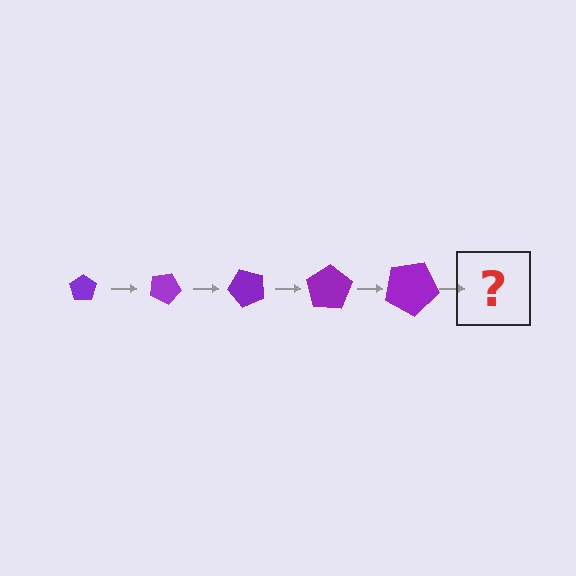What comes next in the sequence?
The next element should be a pentagon, larger than the previous one and rotated 125 degrees from the start.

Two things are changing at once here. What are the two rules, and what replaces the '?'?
The two rules are that the pentagon grows larger each step and it rotates 25 degrees each step. The '?' should be a pentagon, larger than the previous one and rotated 125 degrees from the start.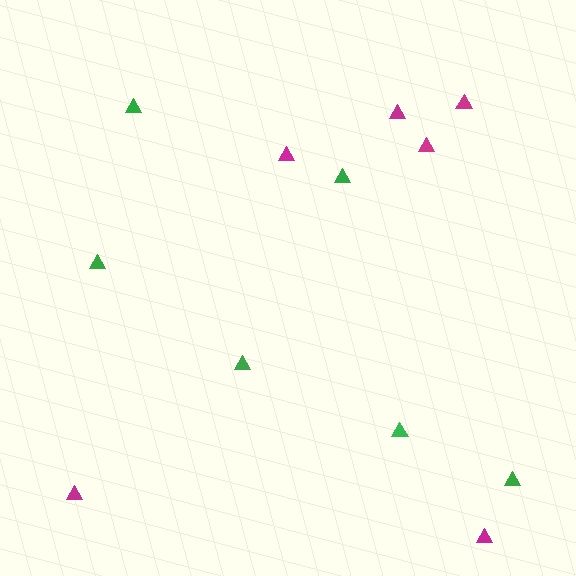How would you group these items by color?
There are 2 groups: one group of magenta triangles (6) and one group of green triangles (6).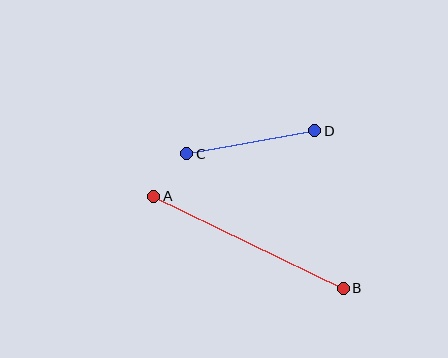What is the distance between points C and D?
The distance is approximately 130 pixels.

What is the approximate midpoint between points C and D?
The midpoint is at approximately (251, 142) pixels.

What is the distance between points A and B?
The distance is approximately 211 pixels.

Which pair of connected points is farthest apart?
Points A and B are farthest apart.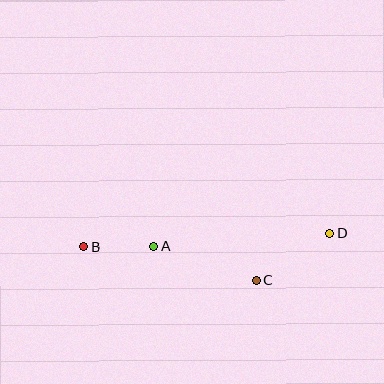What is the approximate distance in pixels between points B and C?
The distance between B and C is approximately 176 pixels.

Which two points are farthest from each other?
Points B and D are farthest from each other.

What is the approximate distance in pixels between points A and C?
The distance between A and C is approximately 108 pixels.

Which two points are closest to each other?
Points A and B are closest to each other.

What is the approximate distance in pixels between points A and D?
The distance between A and D is approximately 176 pixels.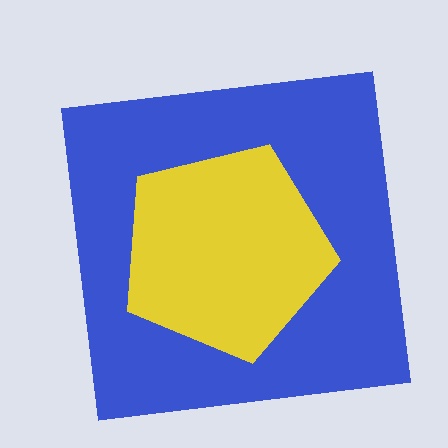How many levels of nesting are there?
2.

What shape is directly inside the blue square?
The yellow pentagon.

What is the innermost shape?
The yellow pentagon.